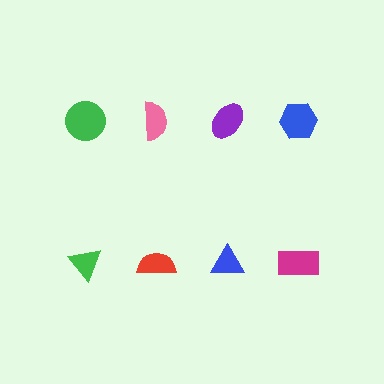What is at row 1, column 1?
A green circle.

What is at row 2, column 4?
A magenta rectangle.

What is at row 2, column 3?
A blue triangle.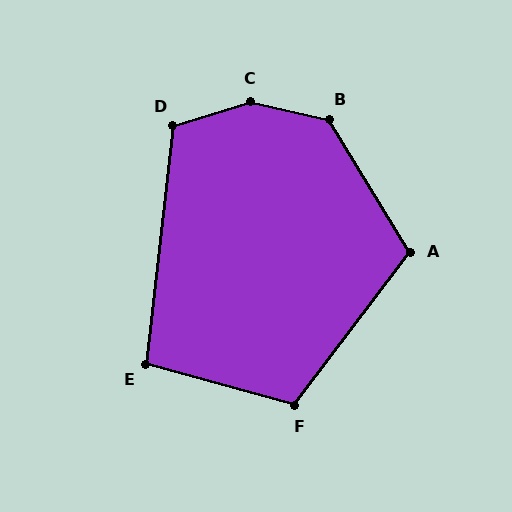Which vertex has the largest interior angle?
C, at approximately 150 degrees.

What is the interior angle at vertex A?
Approximately 111 degrees (obtuse).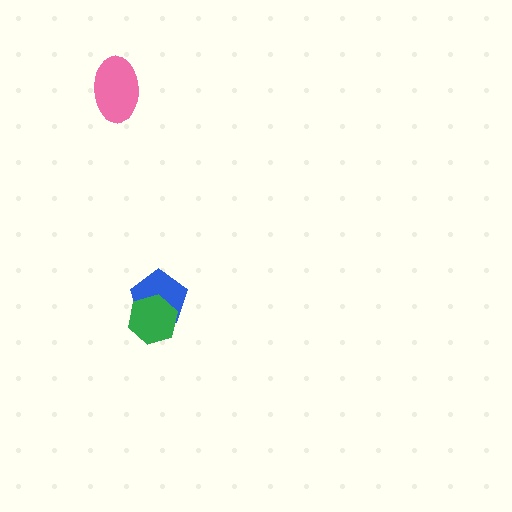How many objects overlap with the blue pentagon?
1 object overlaps with the blue pentagon.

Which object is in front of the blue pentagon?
The green hexagon is in front of the blue pentagon.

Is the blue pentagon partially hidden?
Yes, it is partially covered by another shape.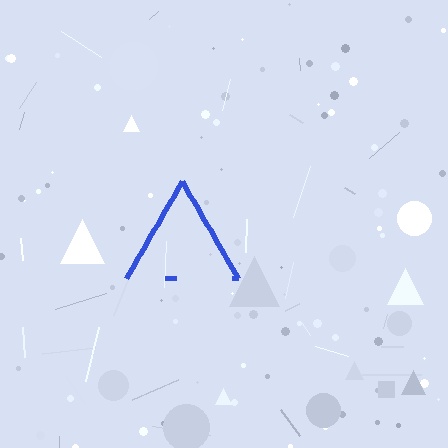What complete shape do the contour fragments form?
The contour fragments form a triangle.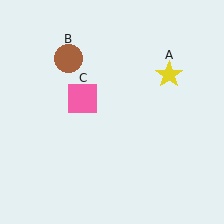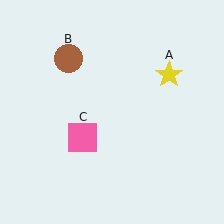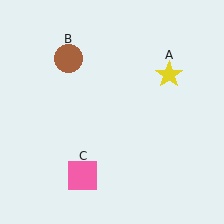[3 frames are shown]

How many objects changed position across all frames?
1 object changed position: pink square (object C).